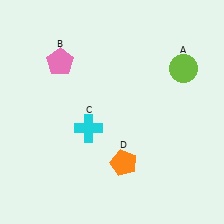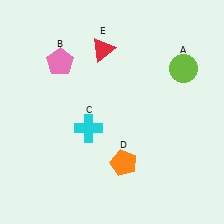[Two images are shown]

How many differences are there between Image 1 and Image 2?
There is 1 difference between the two images.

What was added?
A red triangle (E) was added in Image 2.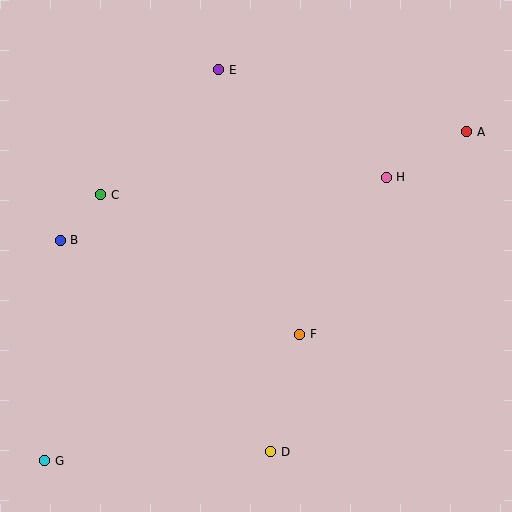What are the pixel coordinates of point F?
Point F is at (300, 334).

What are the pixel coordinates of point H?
Point H is at (386, 177).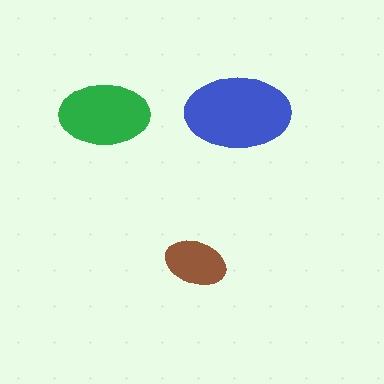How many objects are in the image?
There are 3 objects in the image.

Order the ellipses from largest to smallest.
the blue one, the green one, the brown one.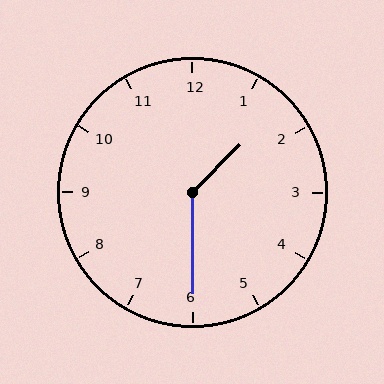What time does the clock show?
1:30.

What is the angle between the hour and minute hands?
Approximately 135 degrees.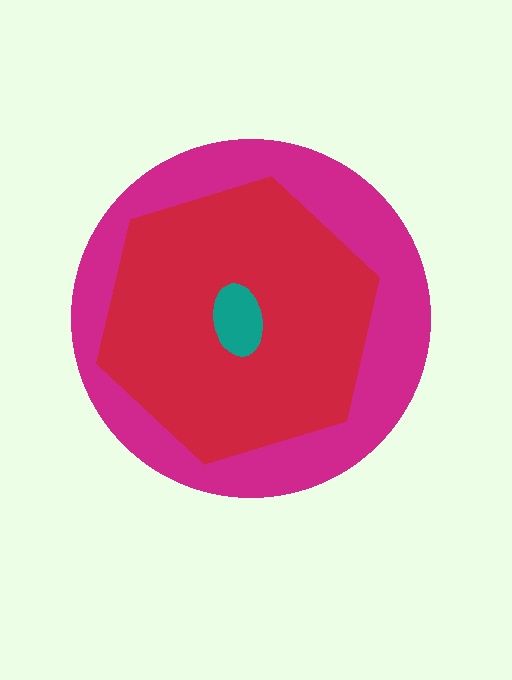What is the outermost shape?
The magenta circle.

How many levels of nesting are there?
3.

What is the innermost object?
The teal ellipse.